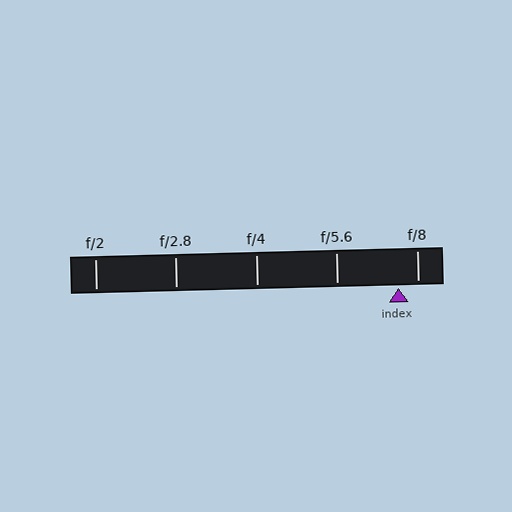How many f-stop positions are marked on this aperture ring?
There are 5 f-stop positions marked.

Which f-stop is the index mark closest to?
The index mark is closest to f/8.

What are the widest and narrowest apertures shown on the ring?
The widest aperture shown is f/2 and the narrowest is f/8.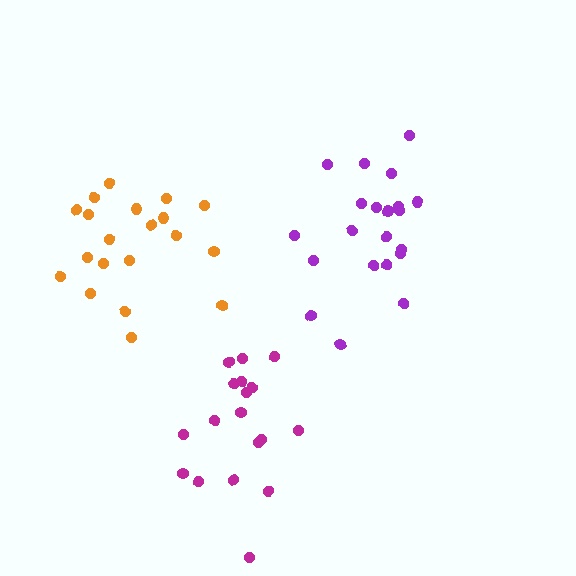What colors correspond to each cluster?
The clusters are colored: purple, magenta, orange.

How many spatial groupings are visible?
There are 3 spatial groupings.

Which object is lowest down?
The magenta cluster is bottommost.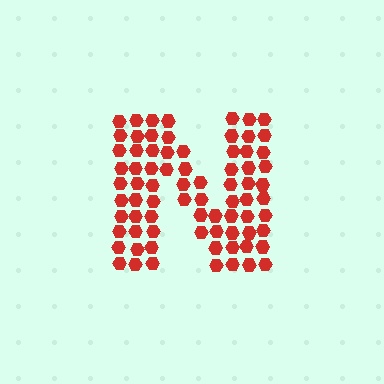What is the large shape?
The large shape is the letter N.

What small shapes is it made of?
It is made of small hexagons.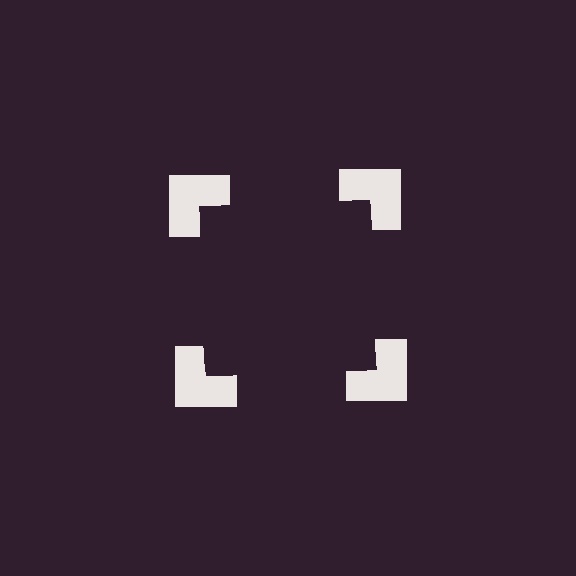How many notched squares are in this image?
There are 4 — one at each vertex of the illusory square.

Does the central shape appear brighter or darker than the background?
It typically appears slightly darker than the background, even though no actual brightness change is drawn.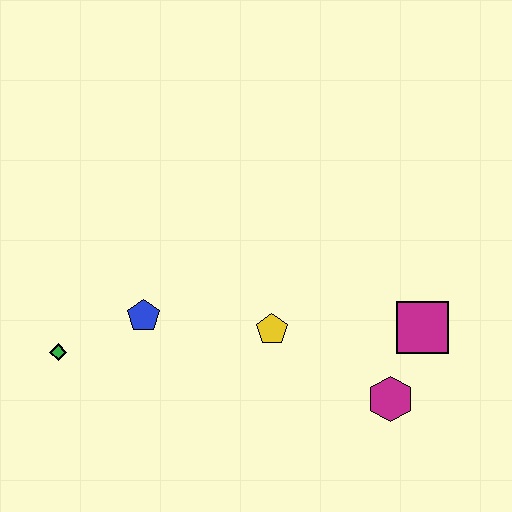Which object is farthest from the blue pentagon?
The magenta square is farthest from the blue pentagon.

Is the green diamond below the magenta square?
Yes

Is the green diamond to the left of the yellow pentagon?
Yes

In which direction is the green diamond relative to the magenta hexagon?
The green diamond is to the left of the magenta hexagon.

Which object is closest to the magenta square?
The magenta hexagon is closest to the magenta square.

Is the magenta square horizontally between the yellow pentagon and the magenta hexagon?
No